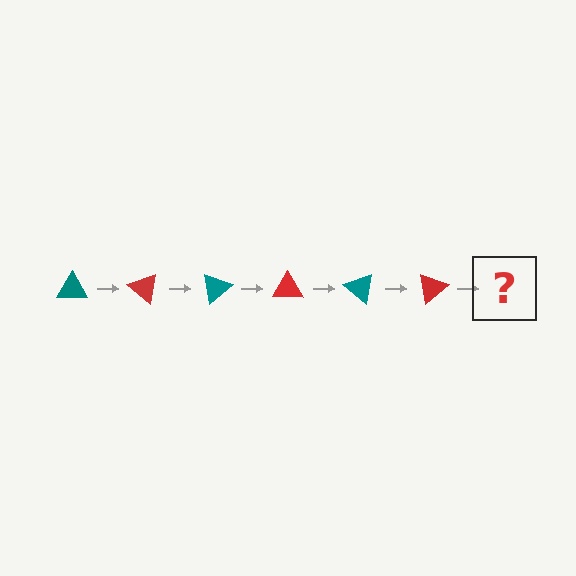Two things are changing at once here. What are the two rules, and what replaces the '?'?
The two rules are that it rotates 40 degrees each step and the color cycles through teal and red. The '?' should be a teal triangle, rotated 240 degrees from the start.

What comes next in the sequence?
The next element should be a teal triangle, rotated 240 degrees from the start.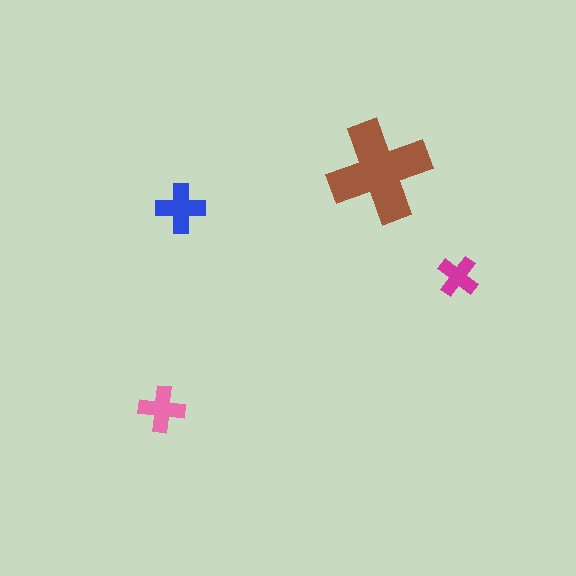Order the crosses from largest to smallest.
the brown one, the blue one, the pink one, the magenta one.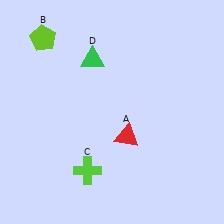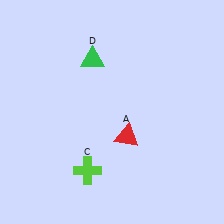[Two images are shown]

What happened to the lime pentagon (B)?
The lime pentagon (B) was removed in Image 2. It was in the top-left area of Image 1.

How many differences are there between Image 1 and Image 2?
There is 1 difference between the two images.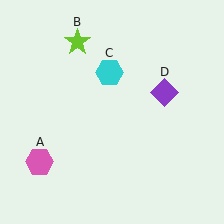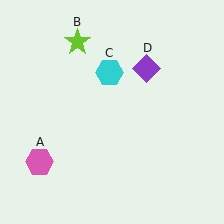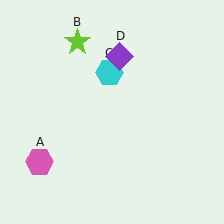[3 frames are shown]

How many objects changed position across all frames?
1 object changed position: purple diamond (object D).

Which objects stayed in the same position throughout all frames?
Pink hexagon (object A) and lime star (object B) and cyan hexagon (object C) remained stationary.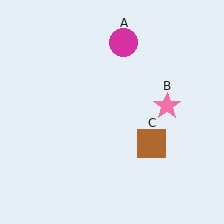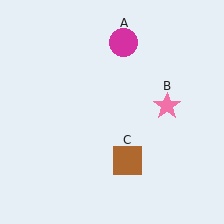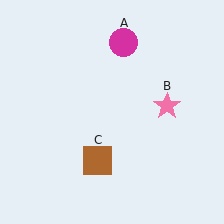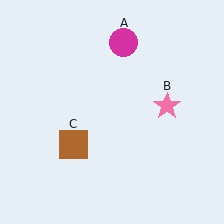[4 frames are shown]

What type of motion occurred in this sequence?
The brown square (object C) rotated clockwise around the center of the scene.